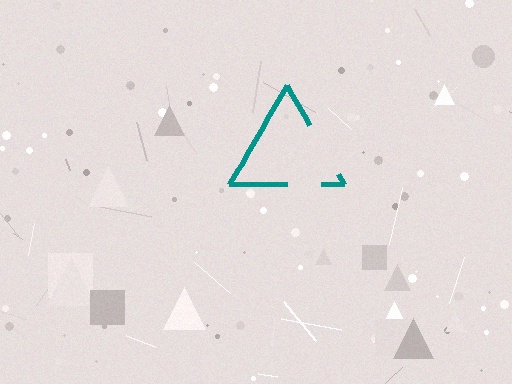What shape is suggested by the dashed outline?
The dashed outline suggests a triangle.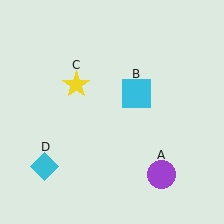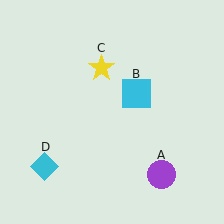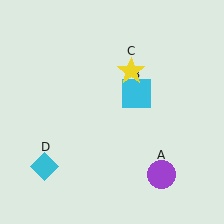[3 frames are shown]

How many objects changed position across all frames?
1 object changed position: yellow star (object C).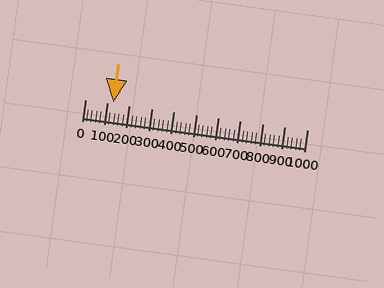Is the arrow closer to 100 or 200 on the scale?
The arrow is closer to 100.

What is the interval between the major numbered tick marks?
The major tick marks are spaced 100 units apart.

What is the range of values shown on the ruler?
The ruler shows values from 0 to 1000.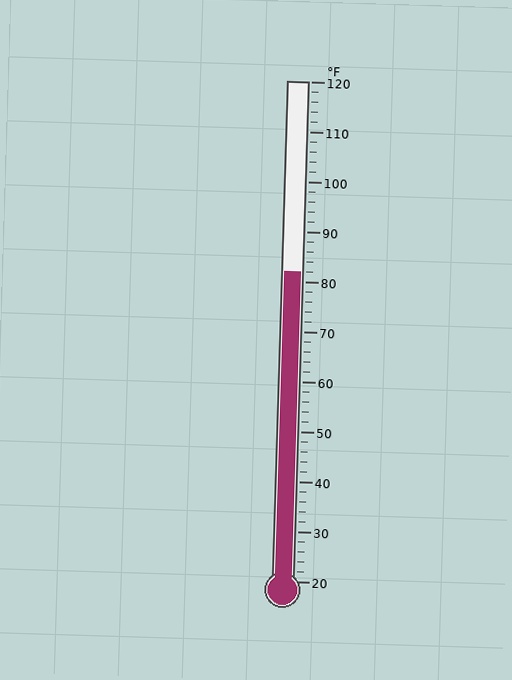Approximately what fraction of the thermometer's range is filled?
The thermometer is filled to approximately 60% of its range.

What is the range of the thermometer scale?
The thermometer scale ranges from 20°F to 120°F.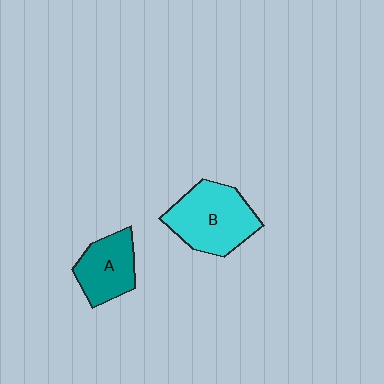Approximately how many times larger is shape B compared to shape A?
Approximately 1.4 times.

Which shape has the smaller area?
Shape A (teal).